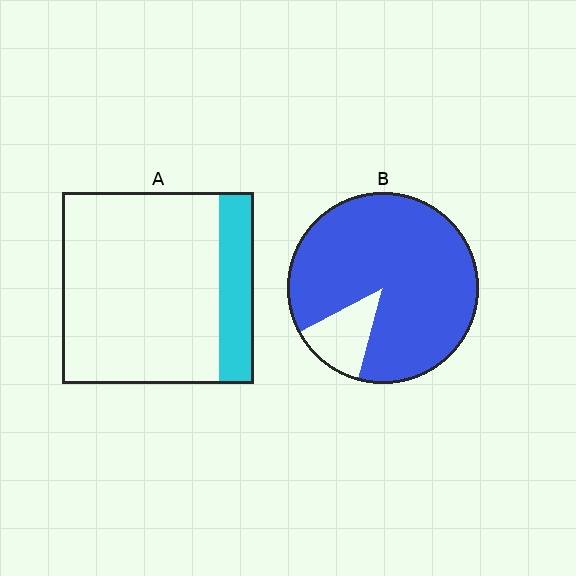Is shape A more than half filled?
No.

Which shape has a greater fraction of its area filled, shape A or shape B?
Shape B.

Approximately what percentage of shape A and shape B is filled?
A is approximately 20% and B is approximately 85%.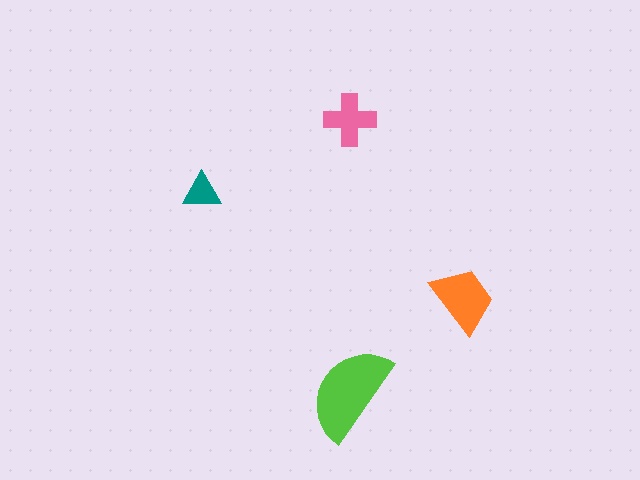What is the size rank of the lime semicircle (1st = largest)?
1st.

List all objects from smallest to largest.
The teal triangle, the pink cross, the orange trapezoid, the lime semicircle.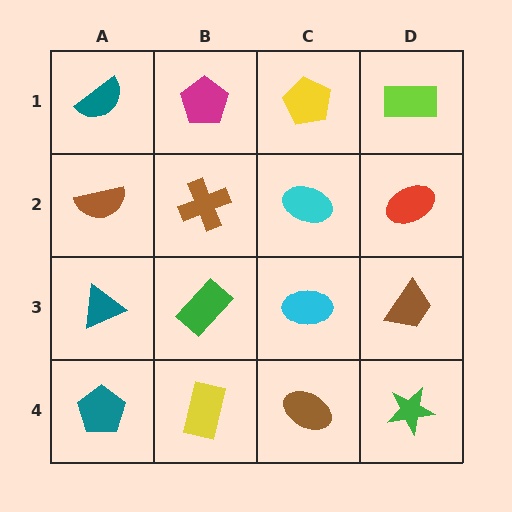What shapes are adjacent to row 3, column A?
A brown semicircle (row 2, column A), a teal pentagon (row 4, column A), a green rectangle (row 3, column B).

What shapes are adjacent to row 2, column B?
A magenta pentagon (row 1, column B), a green rectangle (row 3, column B), a brown semicircle (row 2, column A), a cyan ellipse (row 2, column C).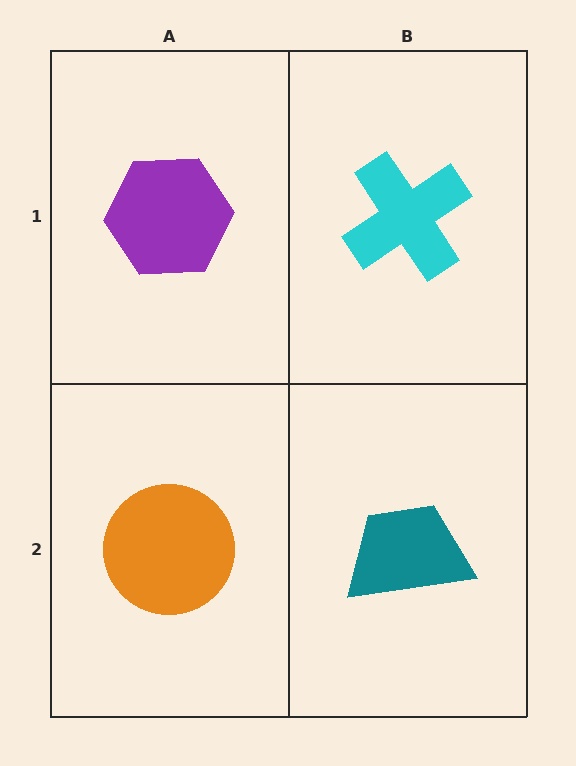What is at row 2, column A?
An orange circle.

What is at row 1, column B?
A cyan cross.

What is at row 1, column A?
A purple hexagon.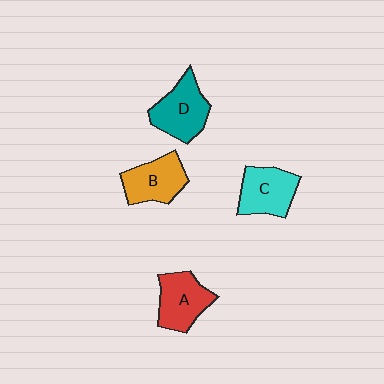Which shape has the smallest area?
Shape B (orange).